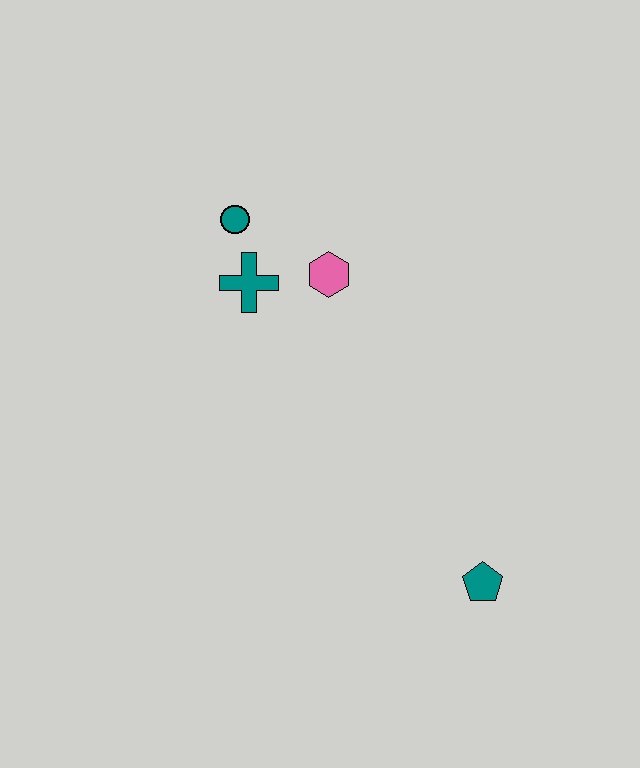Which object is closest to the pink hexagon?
The teal cross is closest to the pink hexagon.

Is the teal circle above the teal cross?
Yes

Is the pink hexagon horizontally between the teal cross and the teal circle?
No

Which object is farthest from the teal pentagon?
The teal circle is farthest from the teal pentagon.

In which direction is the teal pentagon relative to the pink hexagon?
The teal pentagon is below the pink hexagon.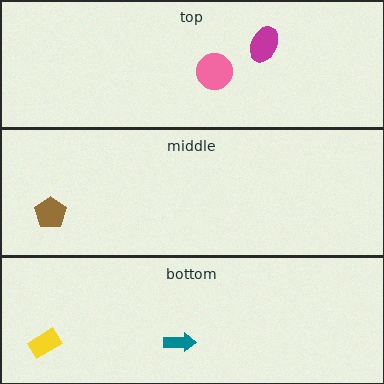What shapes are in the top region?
The pink circle, the magenta ellipse.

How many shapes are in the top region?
2.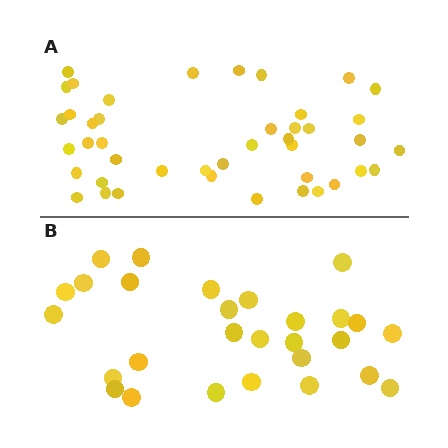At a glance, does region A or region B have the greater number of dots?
Region A (the top region) has more dots.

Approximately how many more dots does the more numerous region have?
Region A has approximately 15 more dots than region B.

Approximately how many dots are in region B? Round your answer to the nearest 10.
About 30 dots. (The exact count is 28, which rounds to 30.)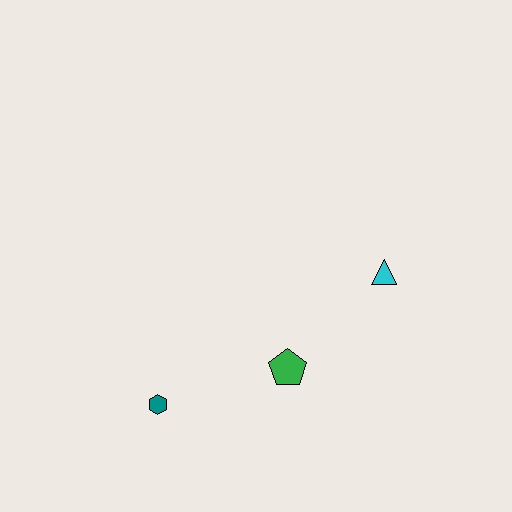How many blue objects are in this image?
There are no blue objects.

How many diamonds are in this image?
There are no diamonds.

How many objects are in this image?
There are 3 objects.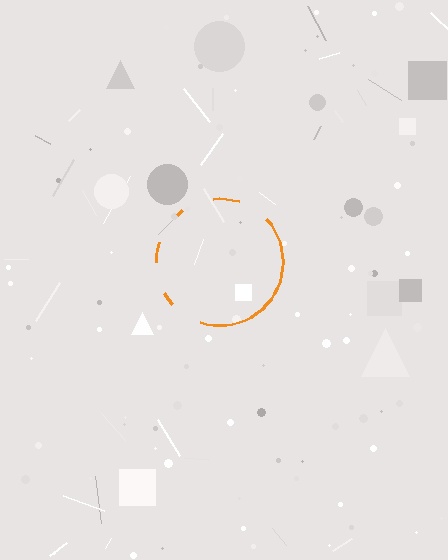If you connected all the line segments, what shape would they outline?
They would outline a circle.